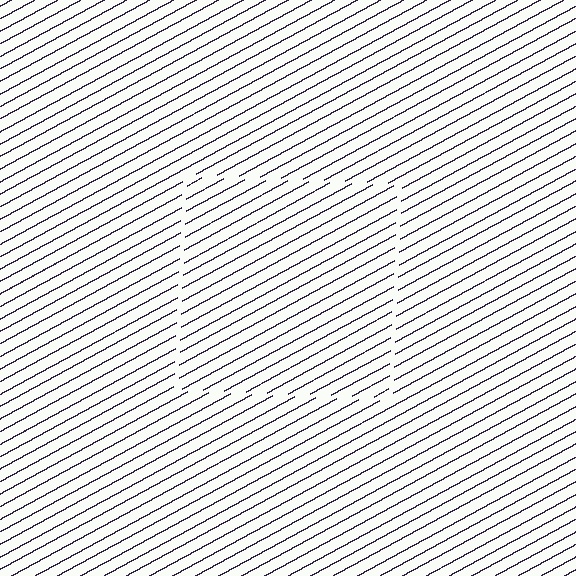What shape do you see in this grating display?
An illusory square. The interior of the shape contains the same grating, shifted by half a period — the contour is defined by the phase discontinuity where line-ends from the inner and outer gratings abut.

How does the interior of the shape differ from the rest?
The interior of the shape contains the same grating, shifted by half a period — the contour is defined by the phase discontinuity where line-ends from the inner and outer gratings abut.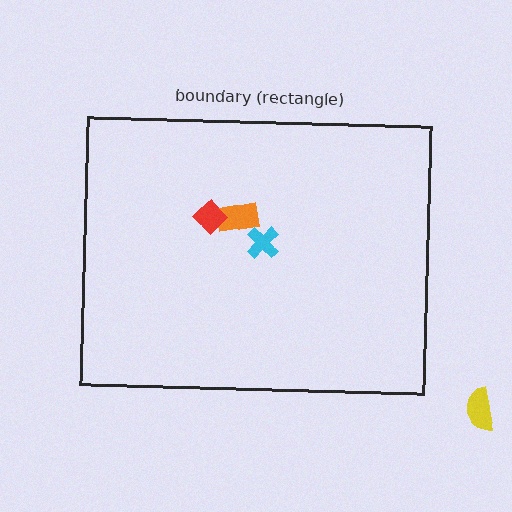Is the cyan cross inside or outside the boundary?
Inside.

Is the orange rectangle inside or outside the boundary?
Inside.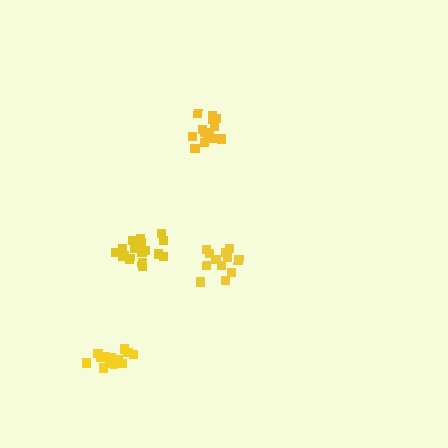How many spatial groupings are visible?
There are 4 spatial groupings.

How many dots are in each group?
Group 1: 14 dots, Group 2: 14 dots, Group 3: 12 dots, Group 4: 17 dots (57 total).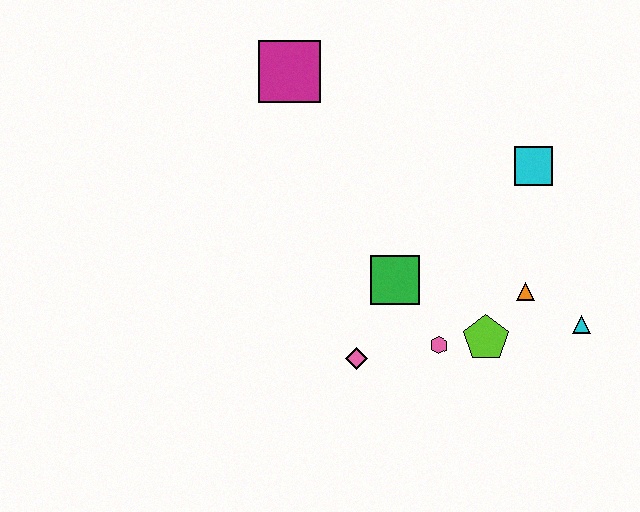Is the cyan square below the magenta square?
Yes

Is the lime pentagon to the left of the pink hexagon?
No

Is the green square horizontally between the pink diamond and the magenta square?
No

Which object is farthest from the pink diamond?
The magenta square is farthest from the pink diamond.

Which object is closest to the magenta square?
The green square is closest to the magenta square.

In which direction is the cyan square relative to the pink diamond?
The cyan square is above the pink diamond.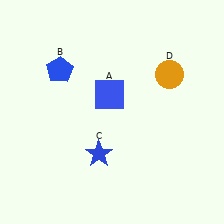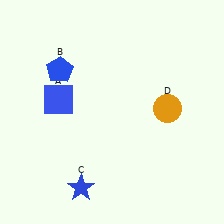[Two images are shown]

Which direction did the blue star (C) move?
The blue star (C) moved down.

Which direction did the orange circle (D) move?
The orange circle (D) moved down.